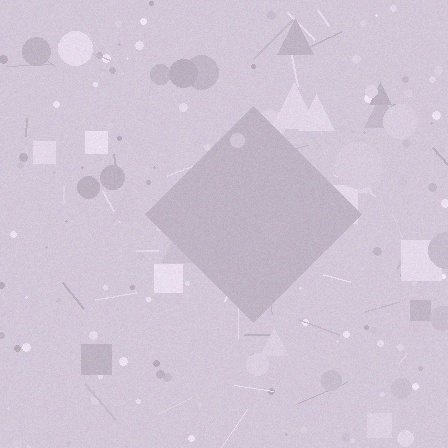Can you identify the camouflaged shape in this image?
The camouflaged shape is a diamond.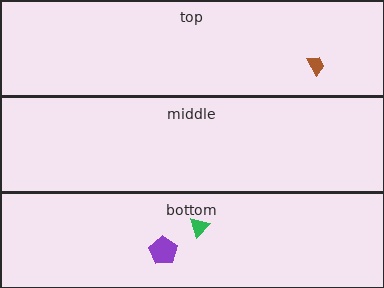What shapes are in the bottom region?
The green triangle, the purple pentagon.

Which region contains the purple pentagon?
The bottom region.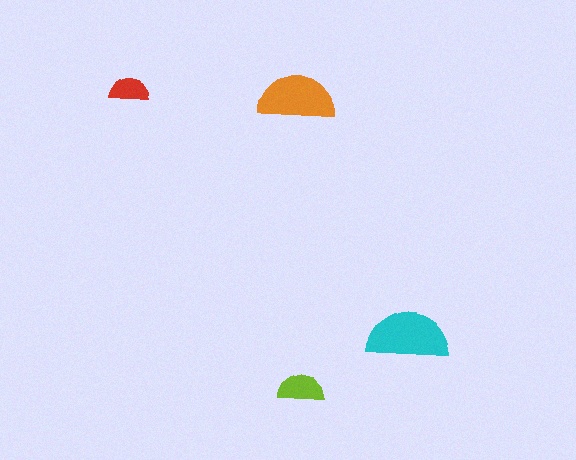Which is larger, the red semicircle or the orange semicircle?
The orange one.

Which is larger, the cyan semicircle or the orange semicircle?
The cyan one.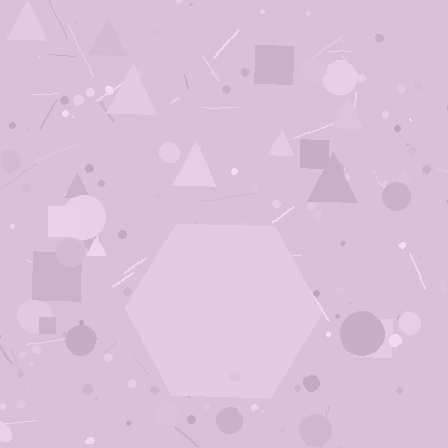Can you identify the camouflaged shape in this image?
The camouflaged shape is a hexagon.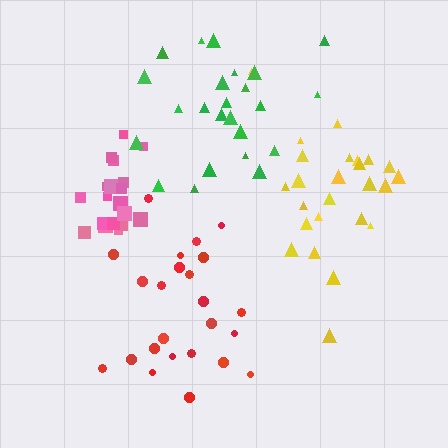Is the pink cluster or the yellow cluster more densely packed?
Pink.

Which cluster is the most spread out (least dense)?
Green.